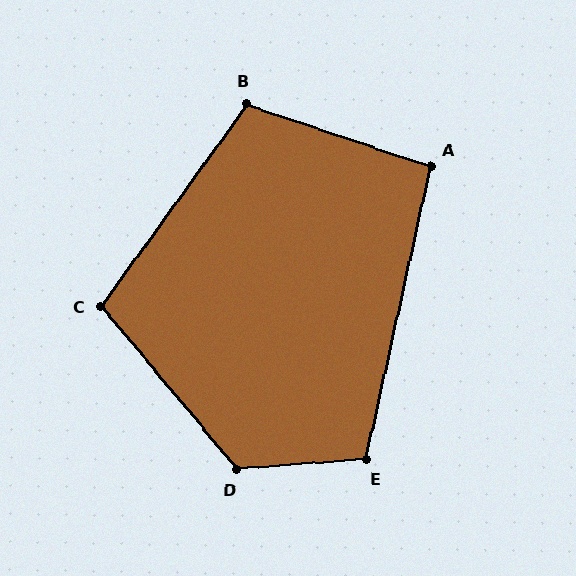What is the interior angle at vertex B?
Approximately 107 degrees (obtuse).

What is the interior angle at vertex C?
Approximately 104 degrees (obtuse).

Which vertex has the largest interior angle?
D, at approximately 126 degrees.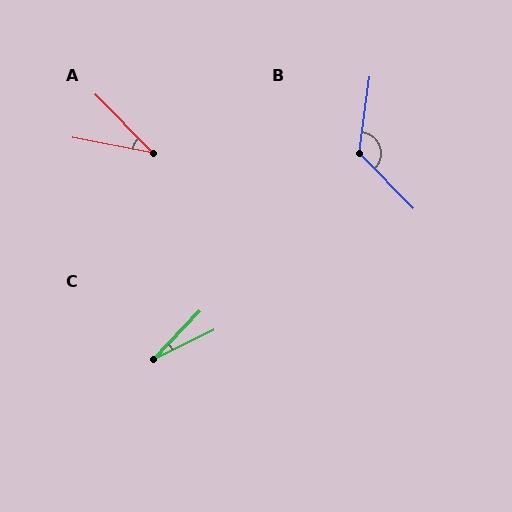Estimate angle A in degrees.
Approximately 35 degrees.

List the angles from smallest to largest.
C (20°), A (35°), B (128°).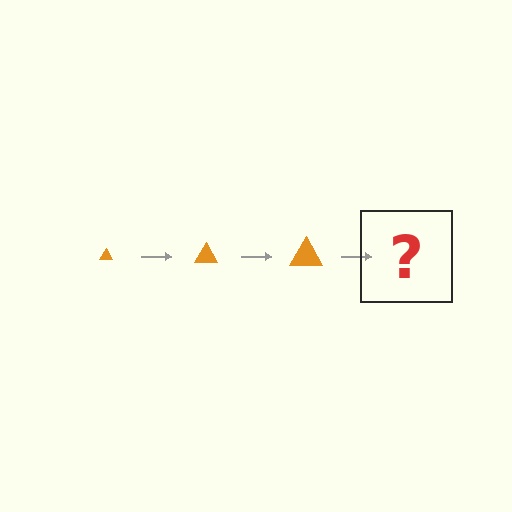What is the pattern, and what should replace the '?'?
The pattern is that the triangle gets progressively larger each step. The '?' should be an orange triangle, larger than the previous one.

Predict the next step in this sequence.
The next step is an orange triangle, larger than the previous one.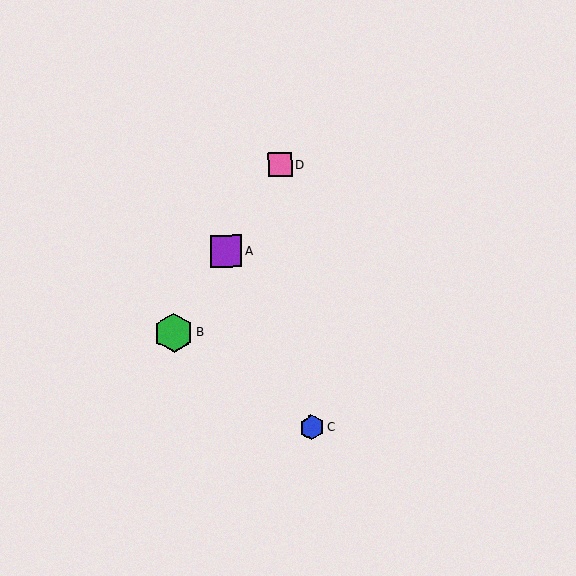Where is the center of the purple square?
The center of the purple square is at (226, 251).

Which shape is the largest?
The green hexagon (labeled B) is the largest.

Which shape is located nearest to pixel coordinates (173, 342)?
The green hexagon (labeled B) at (174, 333) is nearest to that location.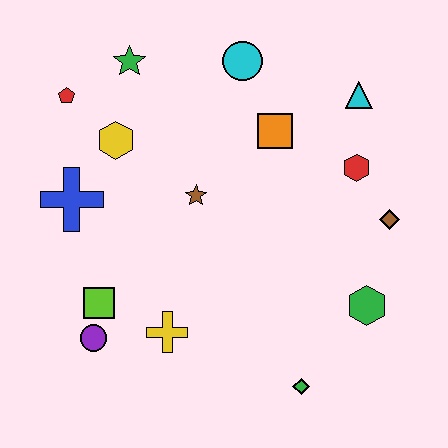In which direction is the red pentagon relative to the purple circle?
The red pentagon is above the purple circle.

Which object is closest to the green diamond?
The green hexagon is closest to the green diamond.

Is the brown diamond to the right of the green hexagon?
Yes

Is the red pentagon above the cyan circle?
No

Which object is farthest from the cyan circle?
The green diamond is farthest from the cyan circle.